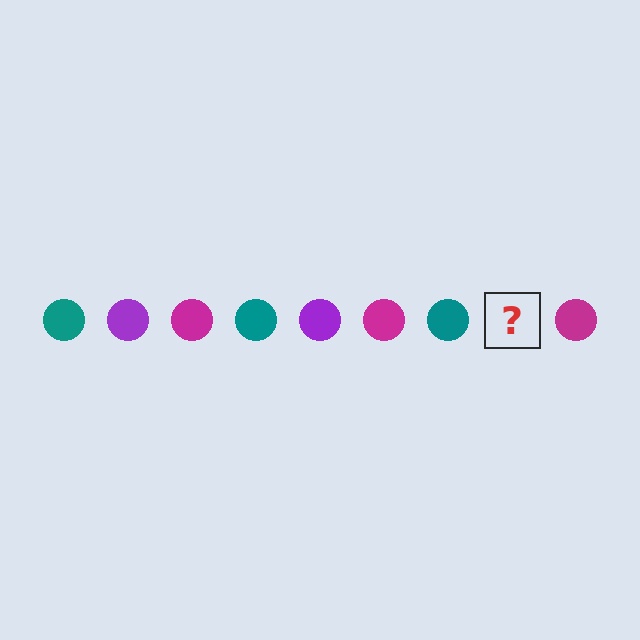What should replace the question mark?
The question mark should be replaced with a purple circle.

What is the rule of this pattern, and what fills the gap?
The rule is that the pattern cycles through teal, purple, magenta circles. The gap should be filled with a purple circle.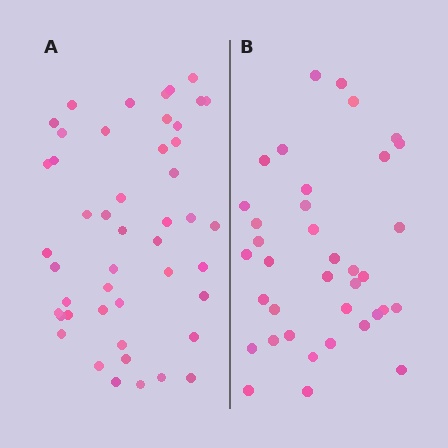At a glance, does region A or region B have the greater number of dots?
Region A (the left region) has more dots.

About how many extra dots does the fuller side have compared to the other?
Region A has roughly 10 or so more dots than region B.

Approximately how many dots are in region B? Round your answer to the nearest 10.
About 40 dots. (The exact count is 37, which rounds to 40.)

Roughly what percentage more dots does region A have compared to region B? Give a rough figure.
About 25% more.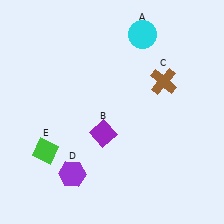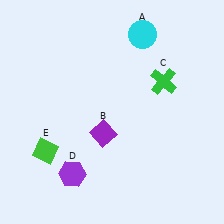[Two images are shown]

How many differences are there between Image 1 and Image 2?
There is 1 difference between the two images.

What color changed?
The cross (C) changed from brown in Image 1 to green in Image 2.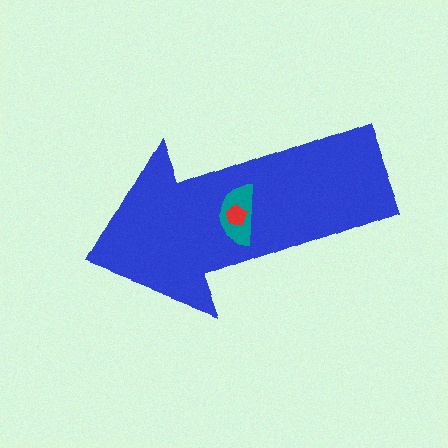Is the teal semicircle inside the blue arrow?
Yes.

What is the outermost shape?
The blue arrow.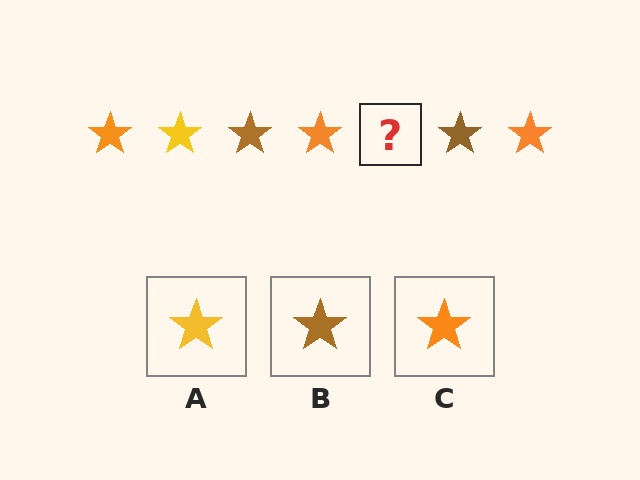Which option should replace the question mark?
Option A.